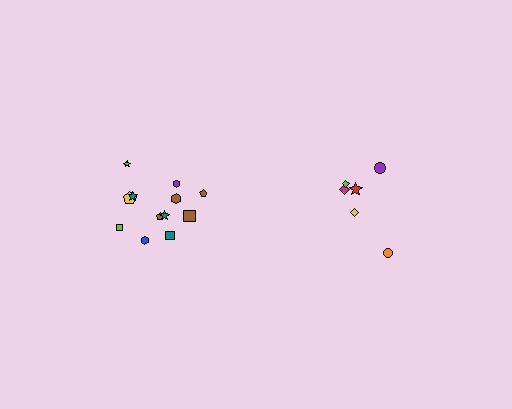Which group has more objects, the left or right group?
The left group.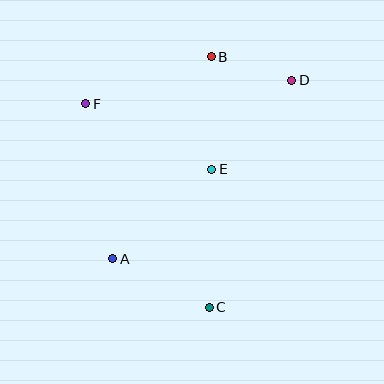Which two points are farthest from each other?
Points A and D are farthest from each other.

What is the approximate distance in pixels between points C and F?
The distance between C and F is approximately 238 pixels.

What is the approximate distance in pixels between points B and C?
The distance between B and C is approximately 250 pixels.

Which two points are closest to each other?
Points B and D are closest to each other.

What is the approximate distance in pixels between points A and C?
The distance between A and C is approximately 108 pixels.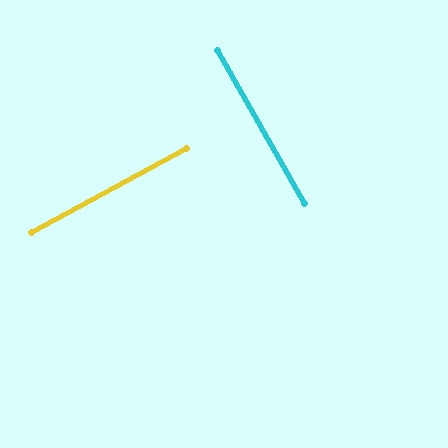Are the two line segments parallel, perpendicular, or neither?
Perpendicular — they meet at approximately 89°.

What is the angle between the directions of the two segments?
Approximately 89 degrees.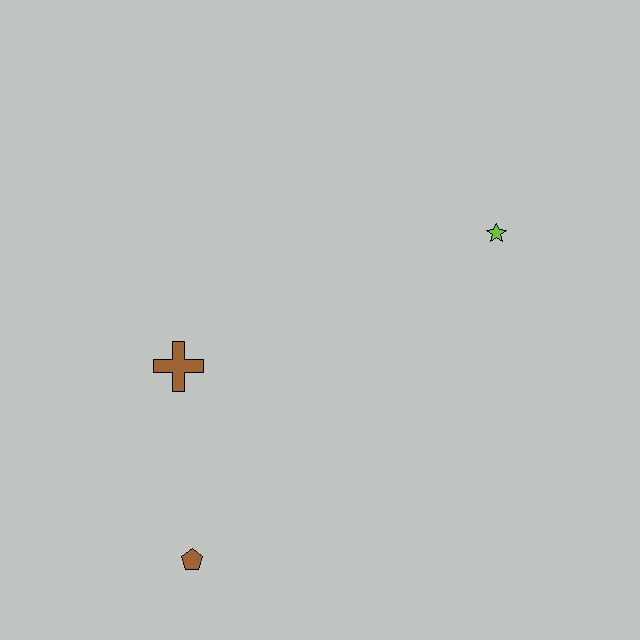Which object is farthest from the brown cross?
The lime star is farthest from the brown cross.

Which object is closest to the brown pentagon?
The brown cross is closest to the brown pentagon.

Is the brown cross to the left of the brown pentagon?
Yes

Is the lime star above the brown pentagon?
Yes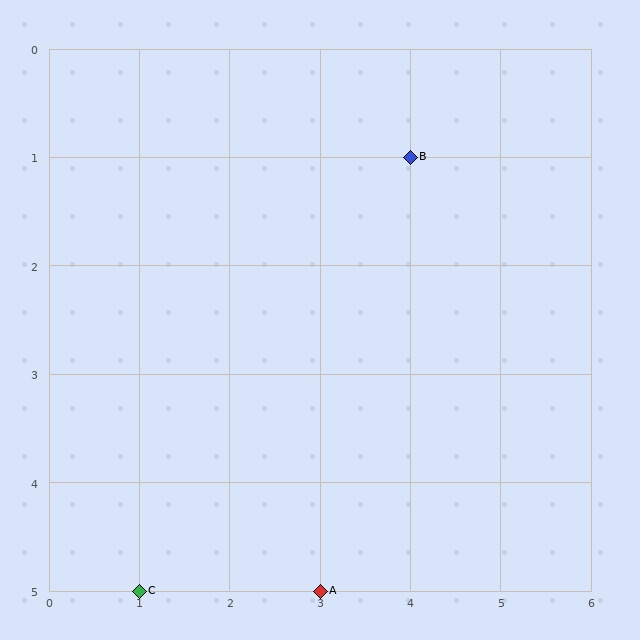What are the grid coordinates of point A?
Point A is at grid coordinates (3, 5).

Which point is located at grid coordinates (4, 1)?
Point B is at (4, 1).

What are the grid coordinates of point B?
Point B is at grid coordinates (4, 1).